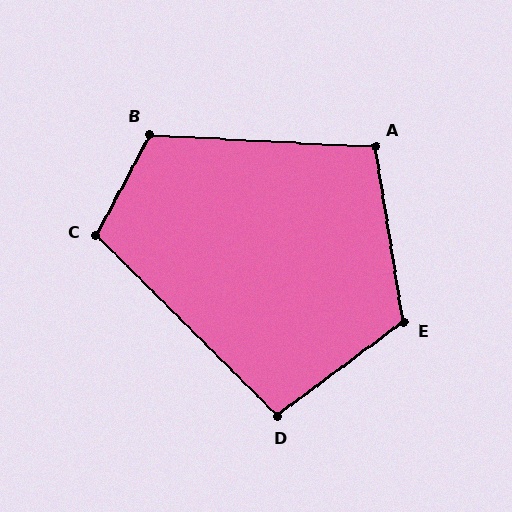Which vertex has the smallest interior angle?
D, at approximately 99 degrees.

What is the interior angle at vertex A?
Approximately 102 degrees (obtuse).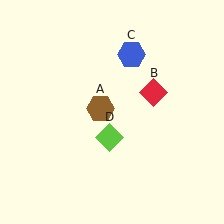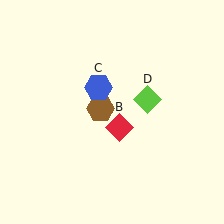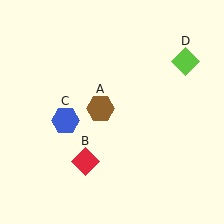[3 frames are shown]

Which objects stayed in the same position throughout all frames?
Brown hexagon (object A) remained stationary.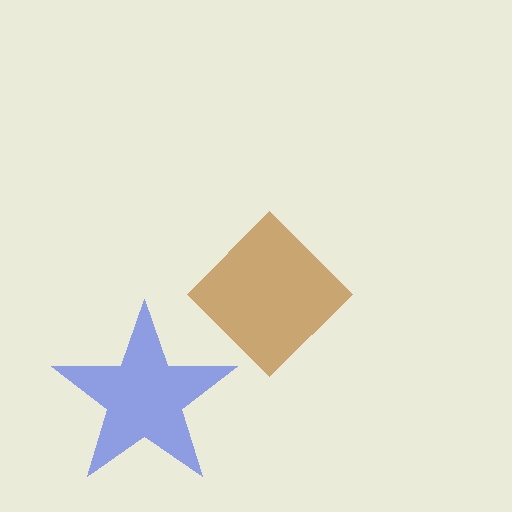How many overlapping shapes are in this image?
There are 2 overlapping shapes in the image.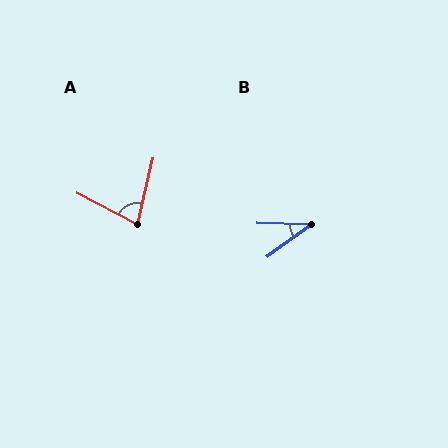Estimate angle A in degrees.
Approximately 76 degrees.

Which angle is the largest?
A, at approximately 76 degrees.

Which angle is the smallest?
B, at approximately 38 degrees.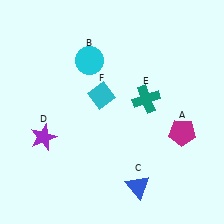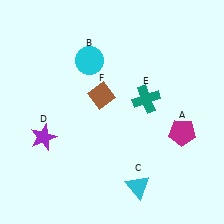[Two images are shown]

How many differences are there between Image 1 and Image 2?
There are 2 differences between the two images.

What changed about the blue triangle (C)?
In Image 1, C is blue. In Image 2, it changed to cyan.